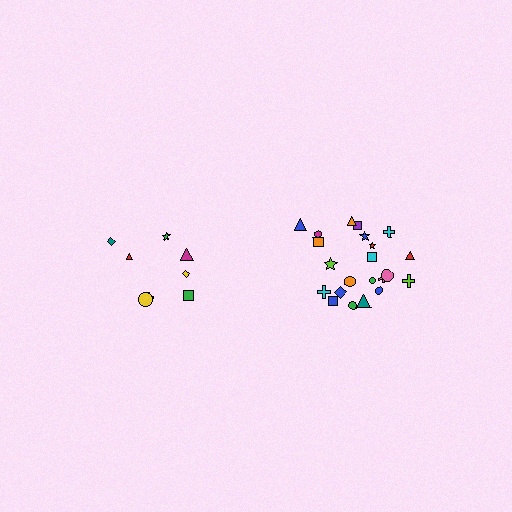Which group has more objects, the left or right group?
The right group.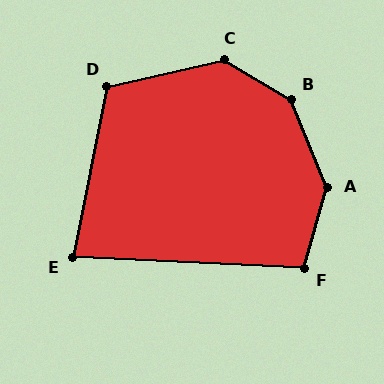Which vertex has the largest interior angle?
B, at approximately 143 degrees.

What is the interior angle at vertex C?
Approximately 137 degrees (obtuse).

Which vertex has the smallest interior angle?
E, at approximately 82 degrees.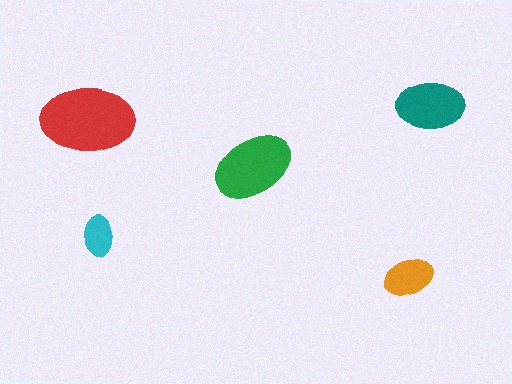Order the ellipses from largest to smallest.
the red one, the green one, the teal one, the orange one, the cyan one.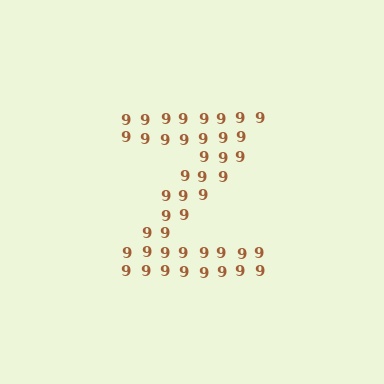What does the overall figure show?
The overall figure shows the letter Z.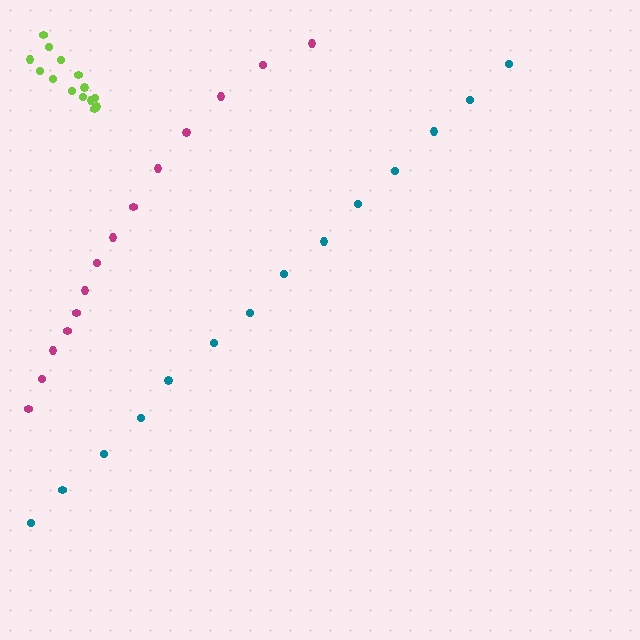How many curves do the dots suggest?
There are 3 distinct paths.